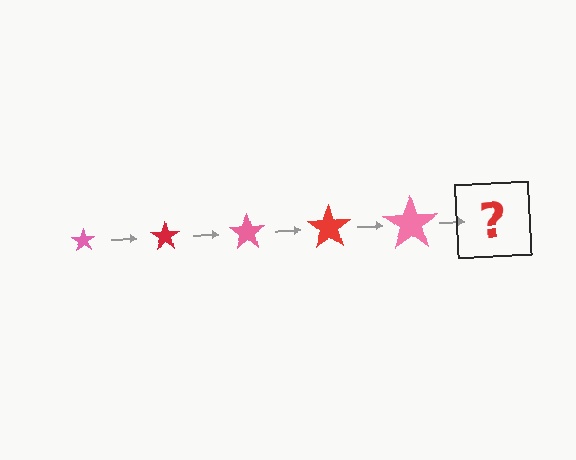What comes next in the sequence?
The next element should be a red star, larger than the previous one.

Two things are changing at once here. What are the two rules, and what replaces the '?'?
The two rules are that the star grows larger each step and the color cycles through pink and red. The '?' should be a red star, larger than the previous one.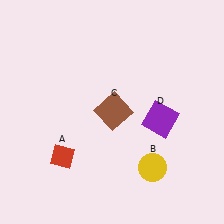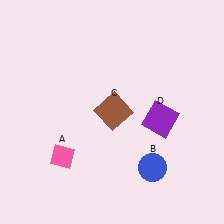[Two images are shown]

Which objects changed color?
A changed from red to pink. B changed from yellow to blue.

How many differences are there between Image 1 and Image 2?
There are 2 differences between the two images.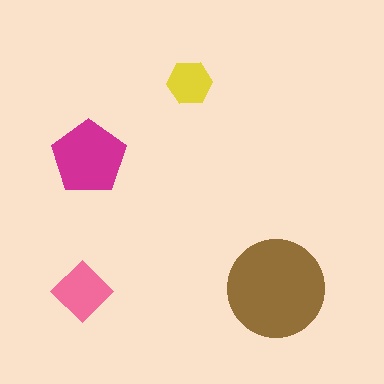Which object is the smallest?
The yellow hexagon.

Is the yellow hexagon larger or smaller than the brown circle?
Smaller.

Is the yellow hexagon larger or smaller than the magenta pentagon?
Smaller.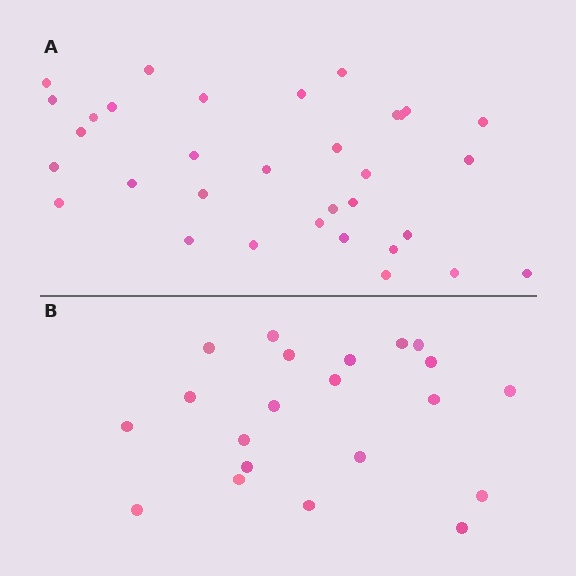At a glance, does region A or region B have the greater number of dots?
Region A (the top region) has more dots.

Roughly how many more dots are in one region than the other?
Region A has roughly 12 or so more dots than region B.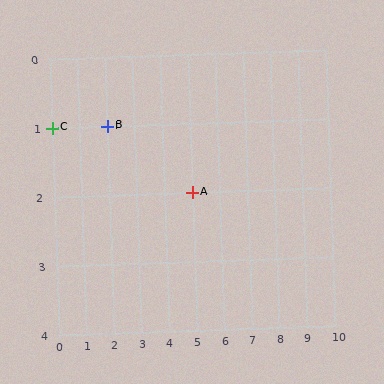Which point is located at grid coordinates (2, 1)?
Point B is at (2, 1).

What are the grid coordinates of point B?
Point B is at grid coordinates (2, 1).